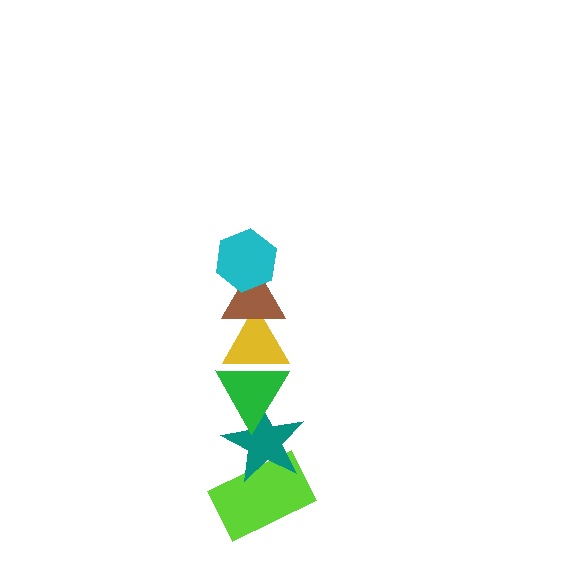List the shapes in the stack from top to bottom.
From top to bottom: the cyan hexagon, the brown triangle, the yellow triangle, the green triangle, the teal star, the lime rectangle.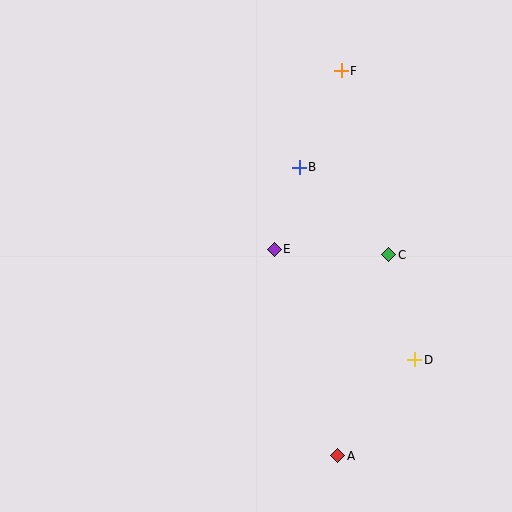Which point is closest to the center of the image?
Point E at (274, 249) is closest to the center.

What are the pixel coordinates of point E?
Point E is at (274, 249).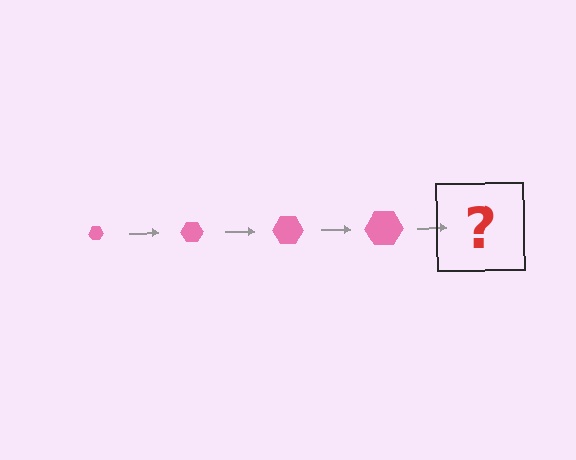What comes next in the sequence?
The next element should be a pink hexagon, larger than the previous one.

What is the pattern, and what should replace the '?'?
The pattern is that the hexagon gets progressively larger each step. The '?' should be a pink hexagon, larger than the previous one.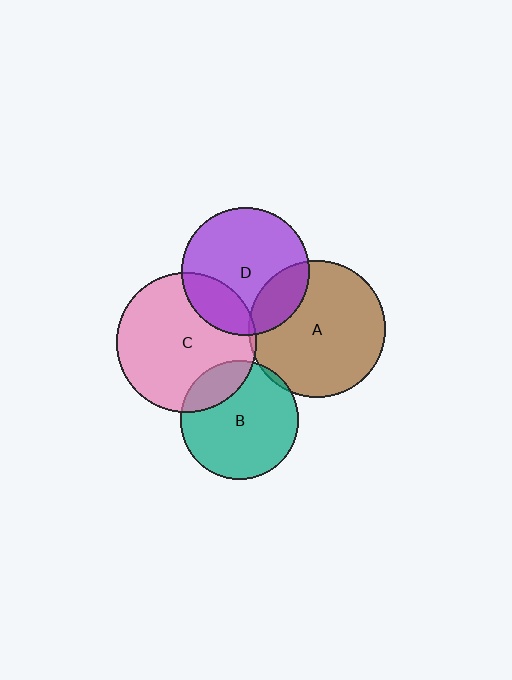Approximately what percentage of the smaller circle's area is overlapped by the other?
Approximately 5%.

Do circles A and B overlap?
Yes.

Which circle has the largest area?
Circle C (pink).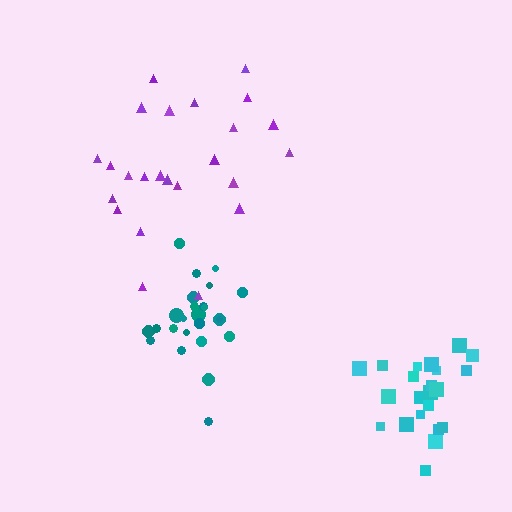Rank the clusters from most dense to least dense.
cyan, teal, purple.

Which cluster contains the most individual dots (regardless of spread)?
Teal (26).